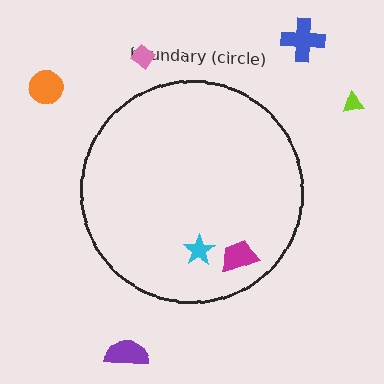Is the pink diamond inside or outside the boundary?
Outside.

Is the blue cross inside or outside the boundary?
Outside.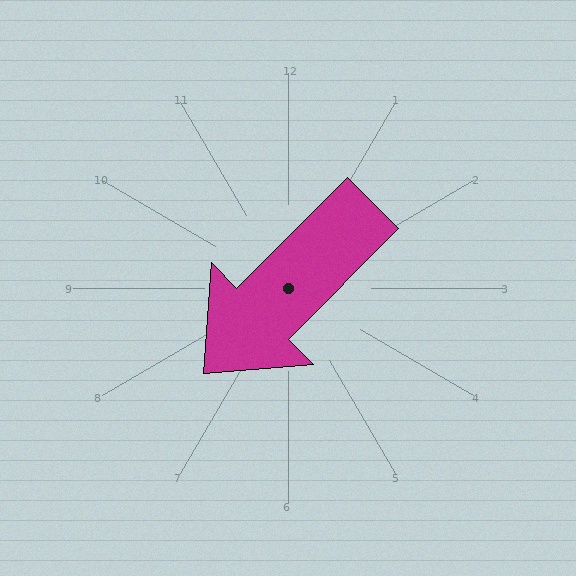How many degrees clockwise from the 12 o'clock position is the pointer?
Approximately 225 degrees.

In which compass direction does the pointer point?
Southwest.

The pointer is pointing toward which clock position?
Roughly 7 o'clock.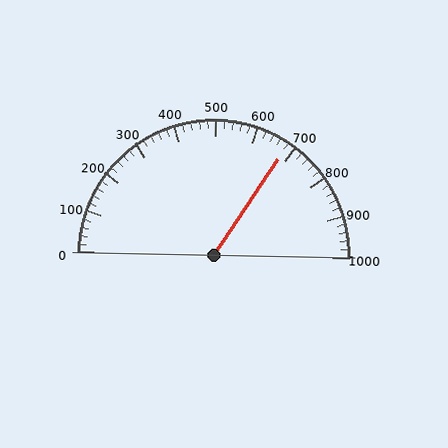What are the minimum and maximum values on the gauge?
The gauge ranges from 0 to 1000.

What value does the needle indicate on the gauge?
The needle indicates approximately 680.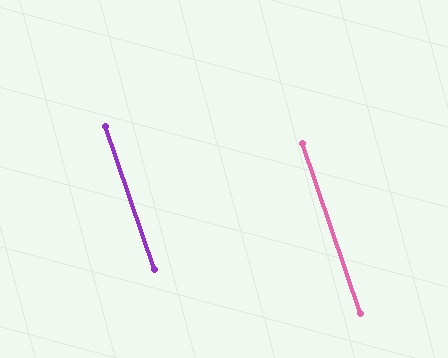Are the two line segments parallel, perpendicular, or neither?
Parallel — their directions differ by only 0.1°.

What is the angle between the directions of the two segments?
Approximately 0 degrees.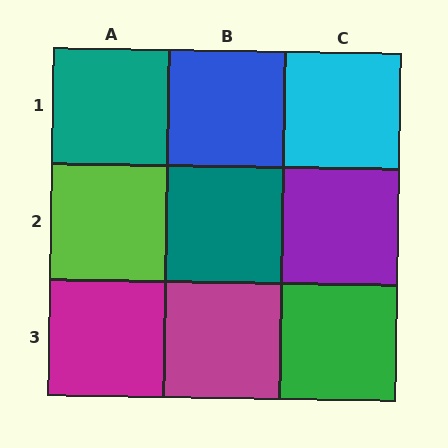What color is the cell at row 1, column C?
Cyan.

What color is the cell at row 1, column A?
Teal.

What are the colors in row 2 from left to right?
Lime, teal, purple.